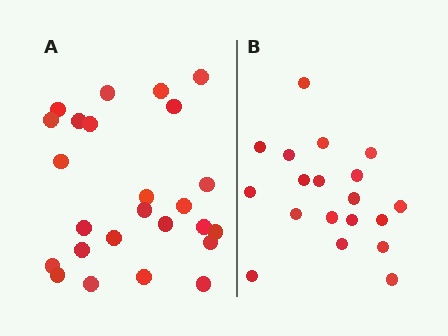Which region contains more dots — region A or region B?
Region A (the left region) has more dots.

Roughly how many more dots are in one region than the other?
Region A has about 6 more dots than region B.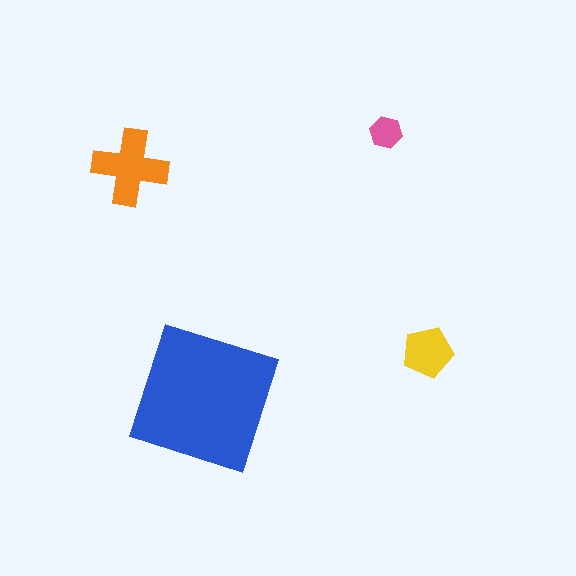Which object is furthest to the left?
The orange cross is leftmost.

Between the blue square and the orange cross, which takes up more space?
The blue square.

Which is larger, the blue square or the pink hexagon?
The blue square.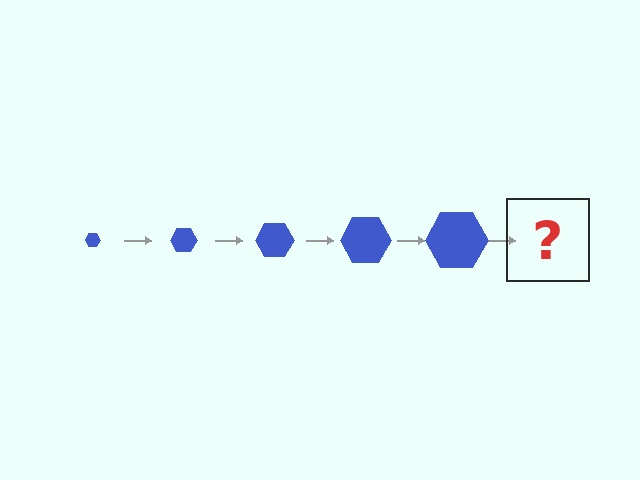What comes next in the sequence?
The next element should be a blue hexagon, larger than the previous one.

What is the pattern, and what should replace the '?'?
The pattern is that the hexagon gets progressively larger each step. The '?' should be a blue hexagon, larger than the previous one.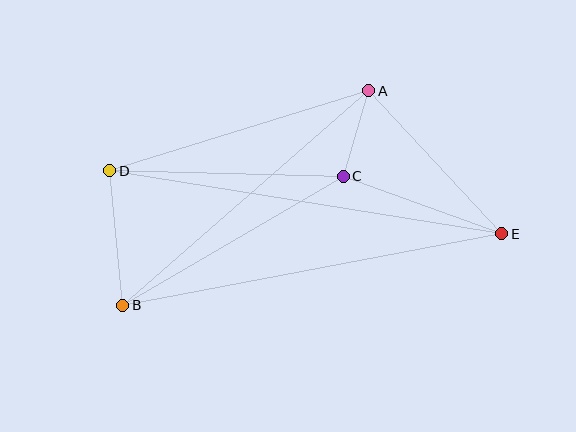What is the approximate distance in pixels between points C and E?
The distance between C and E is approximately 168 pixels.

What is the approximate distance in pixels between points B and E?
The distance between B and E is approximately 386 pixels.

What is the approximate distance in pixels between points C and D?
The distance between C and D is approximately 234 pixels.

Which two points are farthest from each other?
Points D and E are farthest from each other.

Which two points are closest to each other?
Points A and C are closest to each other.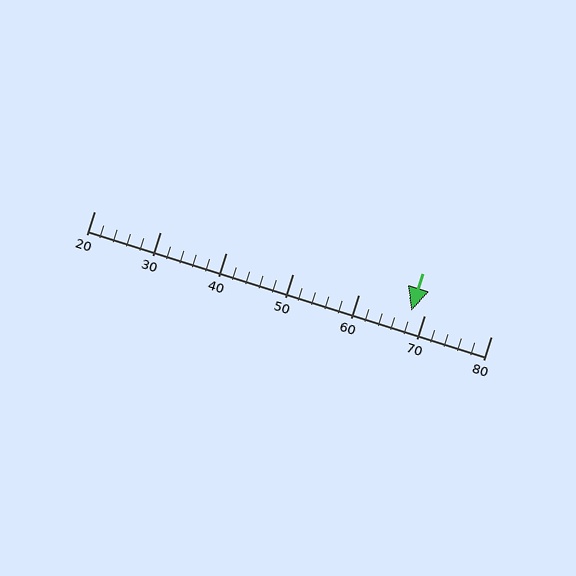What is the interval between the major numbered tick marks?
The major tick marks are spaced 10 units apart.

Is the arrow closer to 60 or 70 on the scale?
The arrow is closer to 70.